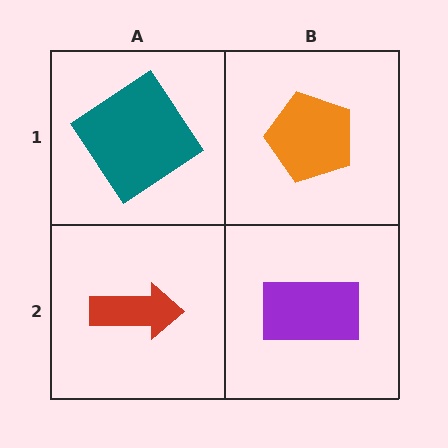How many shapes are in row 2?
2 shapes.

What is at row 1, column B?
An orange pentagon.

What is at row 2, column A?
A red arrow.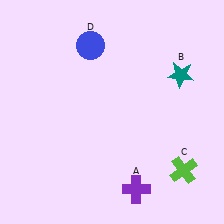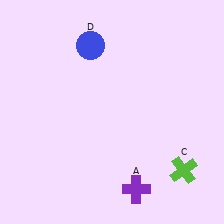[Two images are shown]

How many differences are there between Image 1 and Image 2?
There is 1 difference between the two images.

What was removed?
The teal star (B) was removed in Image 2.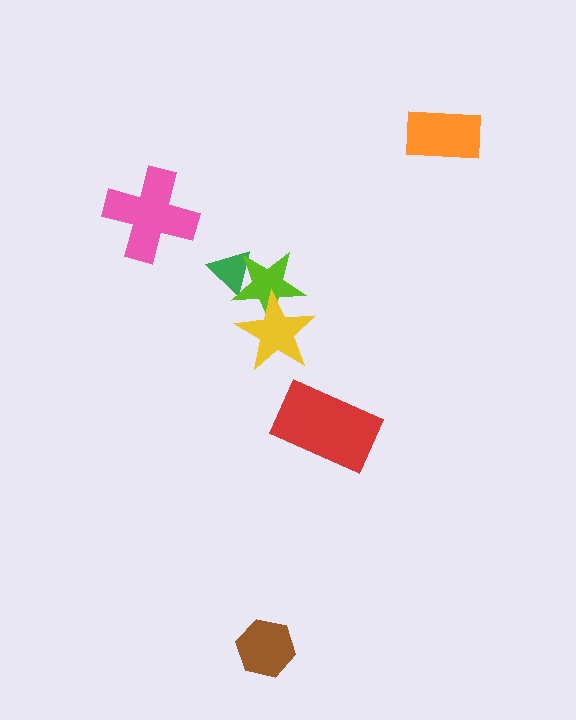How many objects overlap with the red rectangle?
0 objects overlap with the red rectangle.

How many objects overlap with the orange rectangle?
0 objects overlap with the orange rectangle.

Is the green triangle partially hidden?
Yes, it is partially covered by another shape.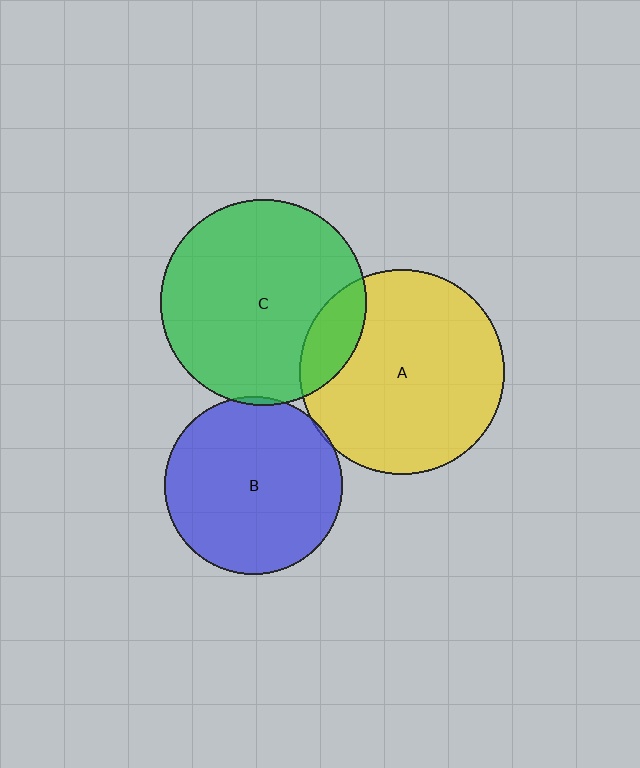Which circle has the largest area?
Circle C (green).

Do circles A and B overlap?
Yes.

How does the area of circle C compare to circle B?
Approximately 1.3 times.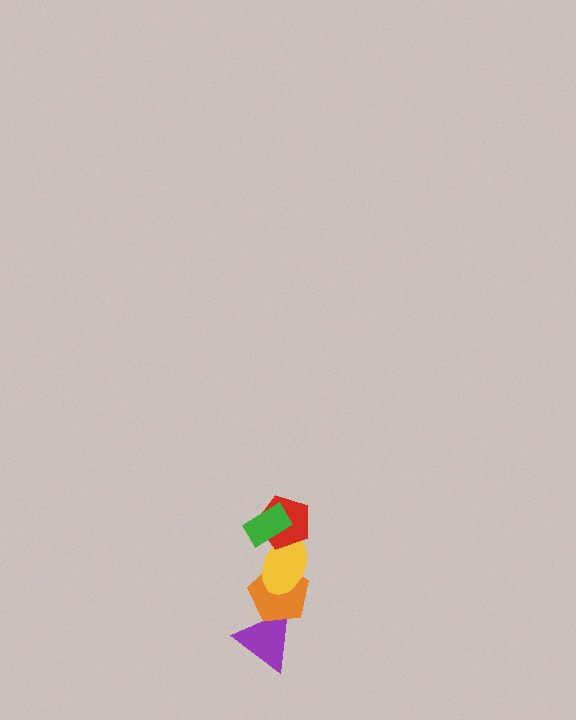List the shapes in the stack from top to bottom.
From top to bottom: the green rectangle, the red pentagon, the yellow ellipse, the orange pentagon, the purple triangle.